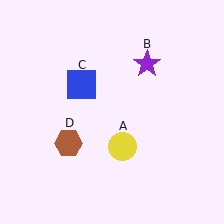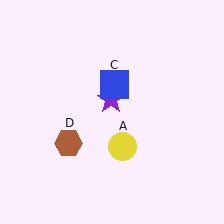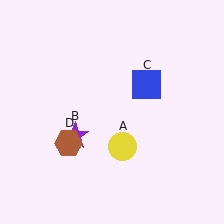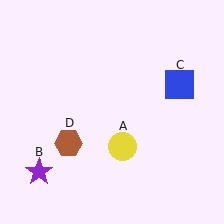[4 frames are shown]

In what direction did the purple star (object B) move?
The purple star (object B) moved down and to the left.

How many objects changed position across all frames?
2 objects changed position: purple star (object B), blue square (object C).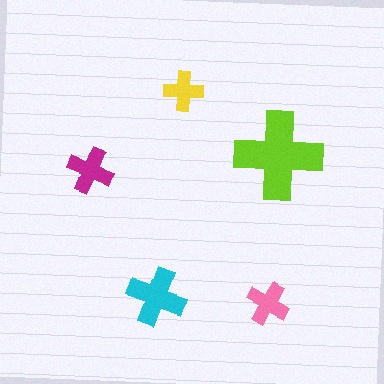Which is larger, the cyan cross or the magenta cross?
The cyan one.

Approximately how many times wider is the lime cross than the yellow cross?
About 2 times wider.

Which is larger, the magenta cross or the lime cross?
The lime one.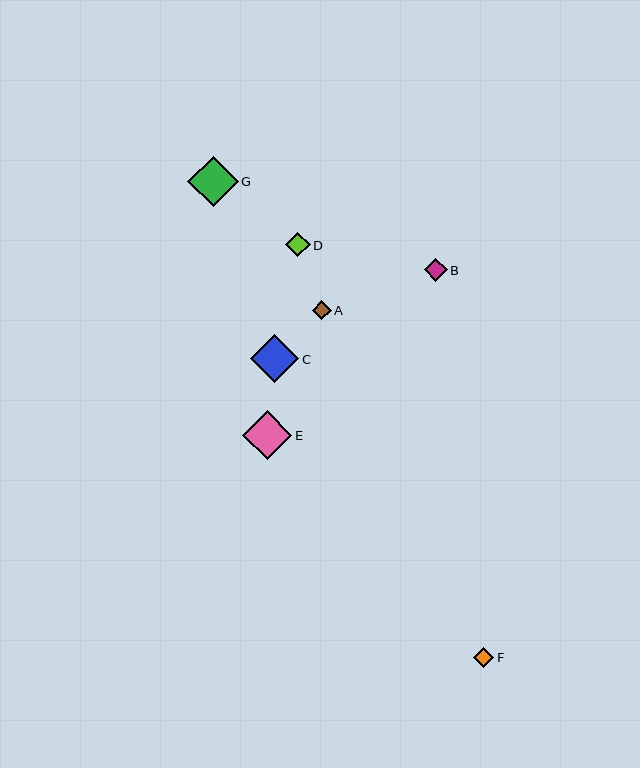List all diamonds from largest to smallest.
From largest to smallest: G, E, C, D, B, F, A.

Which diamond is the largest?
Diamond G is the largest with a size of approximately 50 pixels.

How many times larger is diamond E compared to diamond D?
Diamond E is approximately 2.0 times the size of diamond D.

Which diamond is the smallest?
Diamond A is the smallest with a size of approximately 19 pixels.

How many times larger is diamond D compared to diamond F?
Diamond D is approximately 1.2 times the size of diamond F.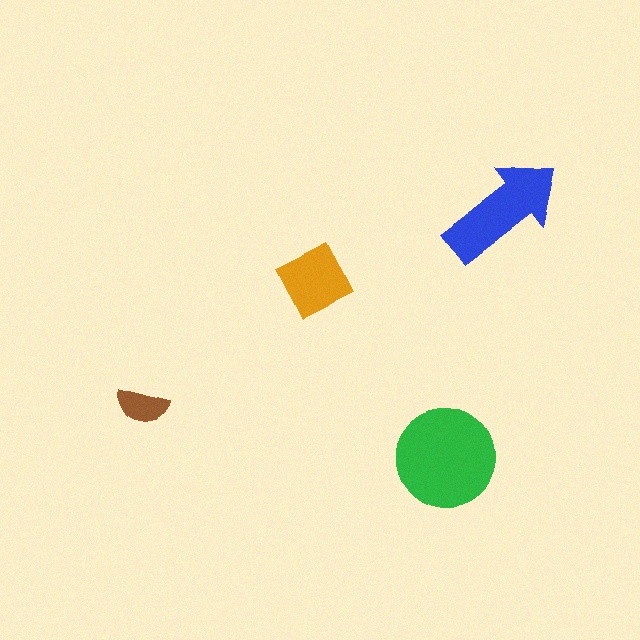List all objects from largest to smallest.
The green circle, the blue arrow, the orange diamond, the brown semicircle.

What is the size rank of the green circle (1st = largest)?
1st.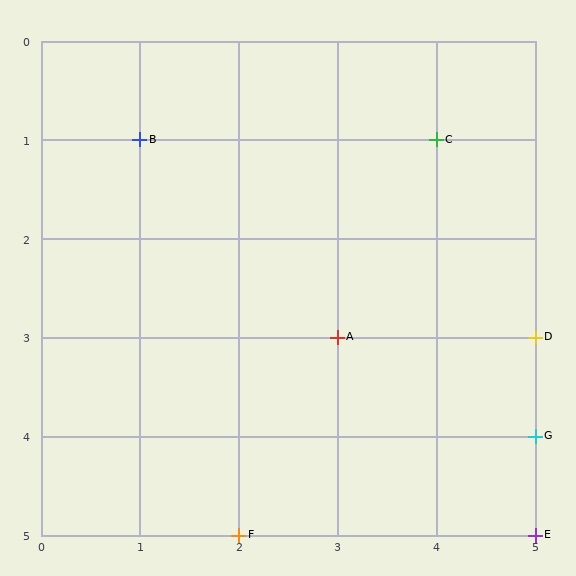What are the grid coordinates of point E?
Point E is at grid coordinates (5, 5).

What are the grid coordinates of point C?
Point C is at grid coordinates (4, 1).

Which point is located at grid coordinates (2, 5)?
Point F is at (2, 5).